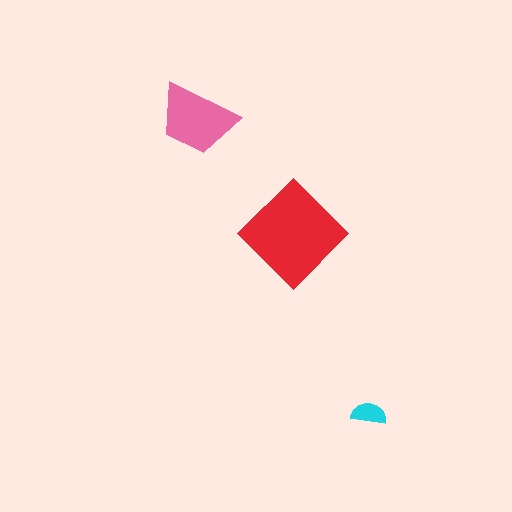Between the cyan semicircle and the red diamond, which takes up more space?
The red diamond.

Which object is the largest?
The red diamond.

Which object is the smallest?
The cyan semicircle.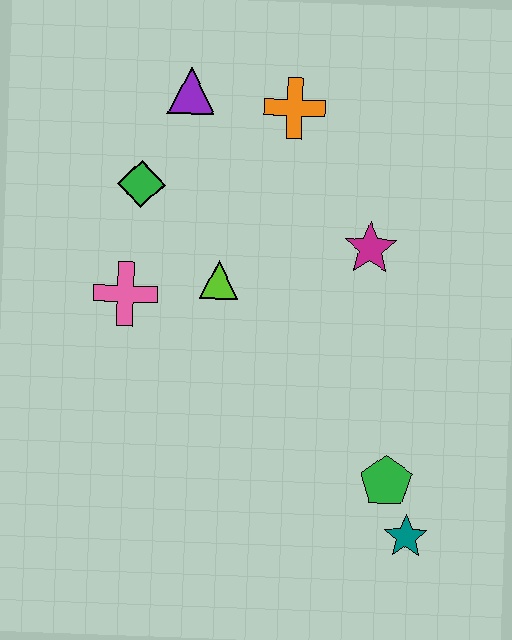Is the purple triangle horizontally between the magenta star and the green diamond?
Yes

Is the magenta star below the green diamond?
Yes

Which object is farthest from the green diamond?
The teal star is farthest from the green diamond.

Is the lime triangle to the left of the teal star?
Yes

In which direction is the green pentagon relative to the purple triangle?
The green pentagon is below the purple triangle.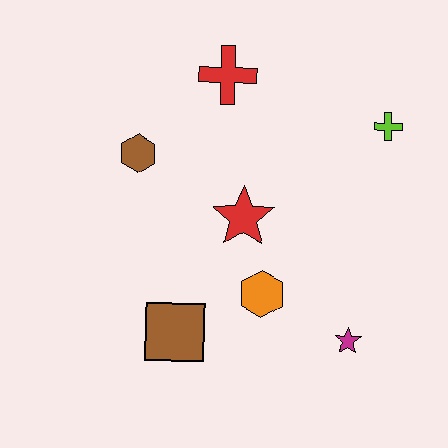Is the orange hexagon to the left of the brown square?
No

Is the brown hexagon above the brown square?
Yes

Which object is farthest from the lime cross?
The brown square is farthest from the lime cross.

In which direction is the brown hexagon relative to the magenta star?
The brown hexagon is to the left of the magenta star.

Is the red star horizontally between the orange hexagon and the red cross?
Yes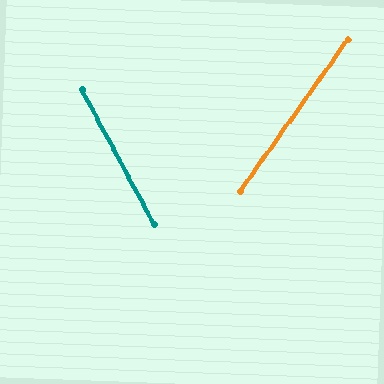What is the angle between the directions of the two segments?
Approximately 64 degrees.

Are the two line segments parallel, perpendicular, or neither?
Neither parallel nor perpendicular — they differ by about 64°.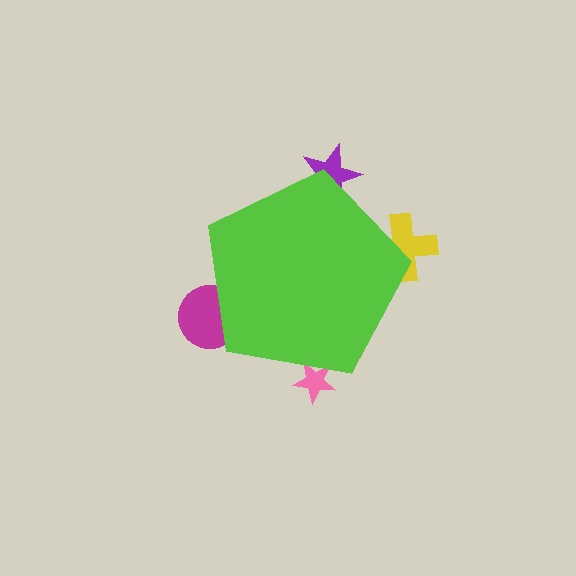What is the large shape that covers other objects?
A lime pentagon.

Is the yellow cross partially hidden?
Yes, the yellow cross is partially hidden behind the lime pentagon.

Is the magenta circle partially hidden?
Yes, the magenta circle is partially hidden behind the lime pentagon.